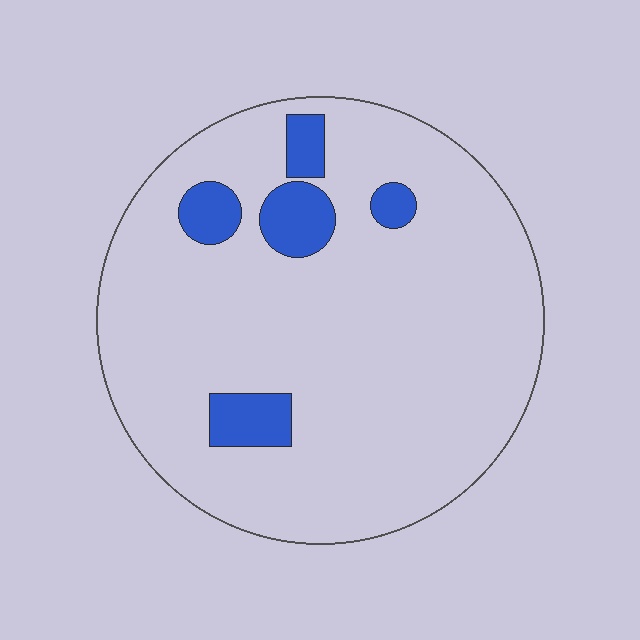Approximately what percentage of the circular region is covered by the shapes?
Approximately 10%.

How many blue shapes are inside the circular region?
5.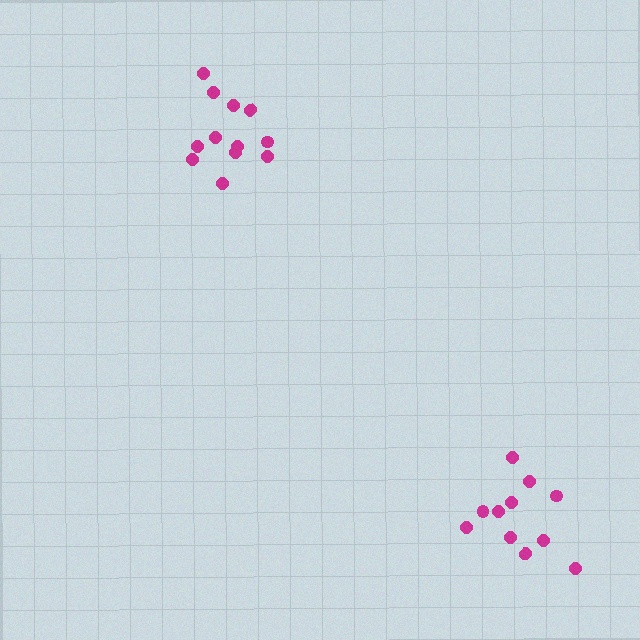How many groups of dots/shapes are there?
There are 2 groups.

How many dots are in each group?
Group 1: 12 dots, Group 2: 11 dots (23 total).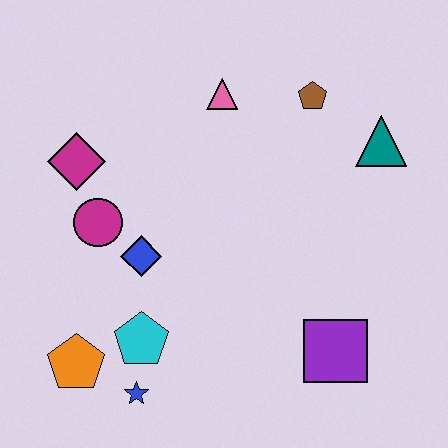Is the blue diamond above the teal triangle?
No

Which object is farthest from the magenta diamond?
The purple square is farthest from the magenta diamond.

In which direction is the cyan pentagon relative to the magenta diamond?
The cyan pentagon is below the magenta diamond.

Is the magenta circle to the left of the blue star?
Yes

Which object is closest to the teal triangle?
The brown pentagon is closest to the teal triangle.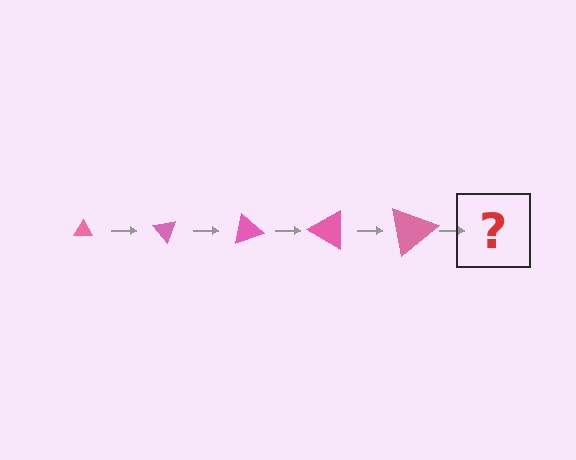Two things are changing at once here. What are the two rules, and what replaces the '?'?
The two rules are that the triangle grows larger each step and it rotates 50 degrees each step. The '?' should be a triangle, larger than the previous one and rotated 250 degrees from the start.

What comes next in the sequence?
The next element should be a triangle, larger than the previous one and rotated 250 degrees from the start.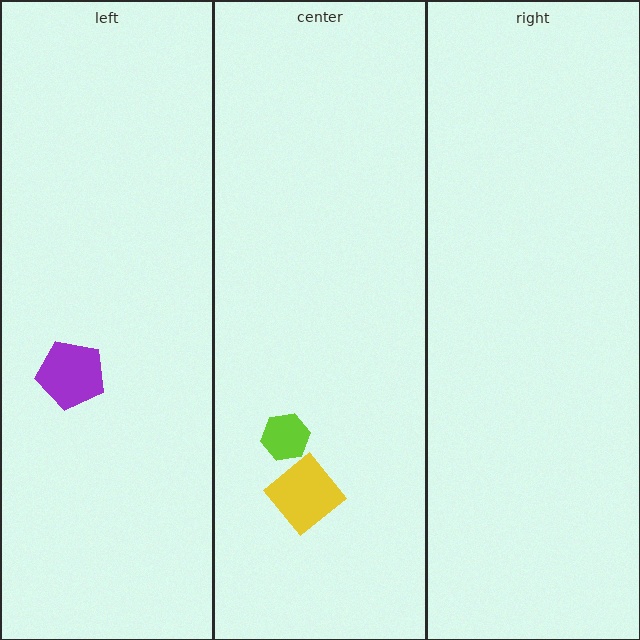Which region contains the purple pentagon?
The left region.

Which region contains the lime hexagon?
The center region.